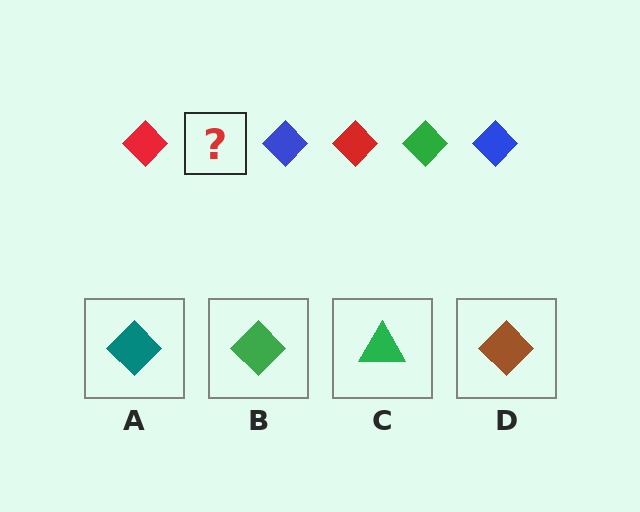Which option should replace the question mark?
Option B.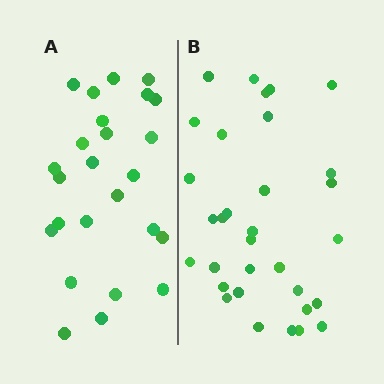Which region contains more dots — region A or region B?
Region B (the right region) has more dots.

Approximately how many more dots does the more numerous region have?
Region B has roughly 8 or so more dots than region A.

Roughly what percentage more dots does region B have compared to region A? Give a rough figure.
About 30% more.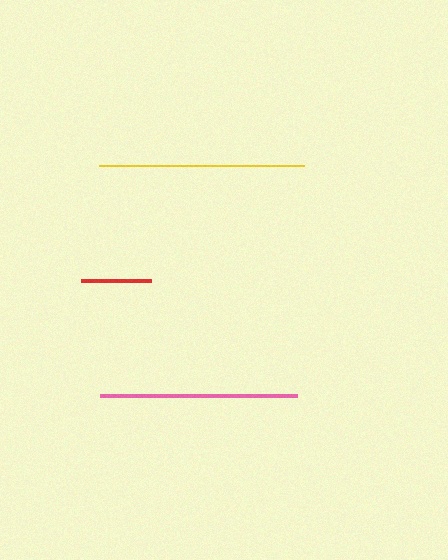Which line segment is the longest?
The yellow line is the longest at approximately 204 pixels.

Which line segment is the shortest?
The red line is the shortest at approximately 71 pixels.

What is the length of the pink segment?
The pink segment is approximately 197 pixels long.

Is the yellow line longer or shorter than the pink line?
The yellow line is longer than the pink line.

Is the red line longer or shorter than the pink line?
The pink line is longer than the red line.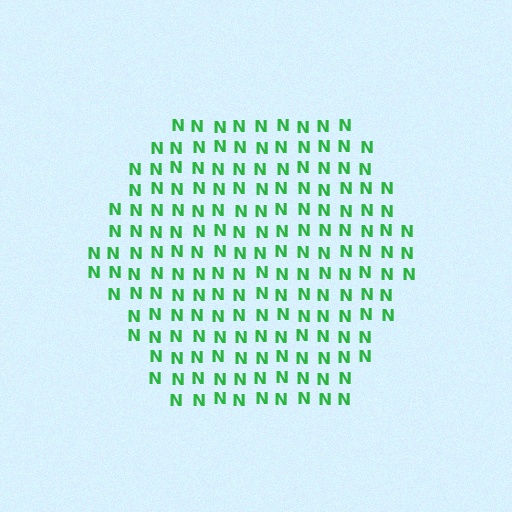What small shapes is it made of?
It is made of small letter N's.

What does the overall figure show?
The overall figure shows a hexagon.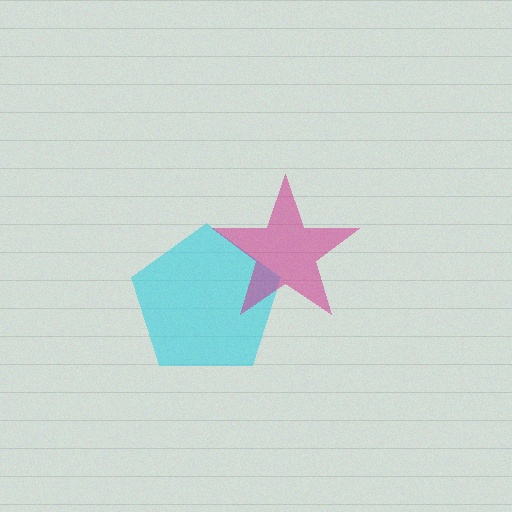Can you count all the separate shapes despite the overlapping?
Yes, there are 2 separate shapes.